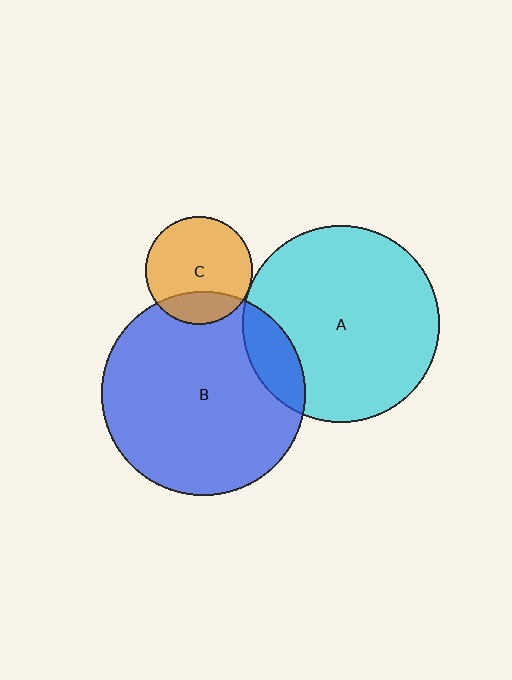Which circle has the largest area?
Circle B (blue).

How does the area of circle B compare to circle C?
Approximately 3.6 times.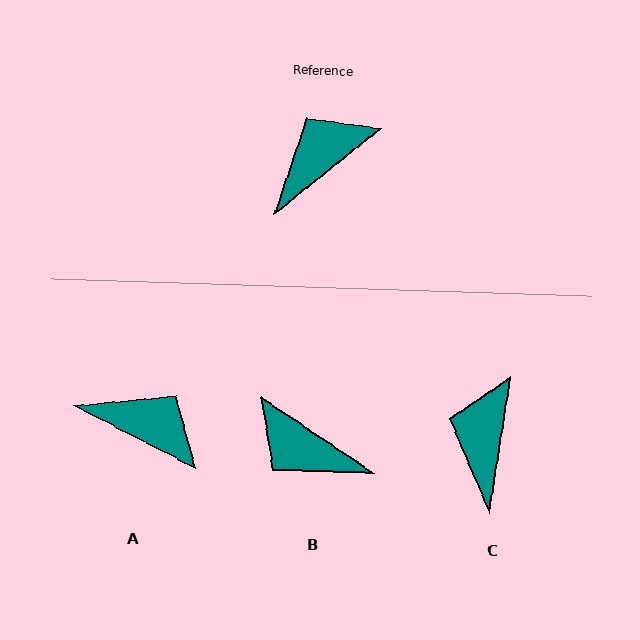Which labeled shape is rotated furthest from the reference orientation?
B, about 107 degrees away.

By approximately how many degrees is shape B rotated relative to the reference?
Approximately 107 degrees counter-clockwise.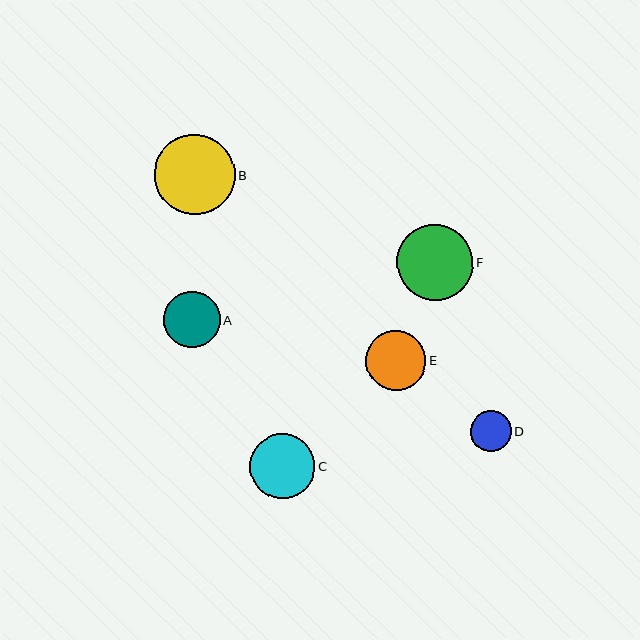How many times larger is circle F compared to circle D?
Circle F is approximately 1.9 times the size of circle D.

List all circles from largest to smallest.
From largest to smallest: B, F, C, E, A, D.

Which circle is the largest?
Circle B is the largest with a size of approximately 81 pixels.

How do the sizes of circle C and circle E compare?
Circle C and circle E are approximately the same size.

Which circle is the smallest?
Circle D is the smallest with a size of approximately 40 pixels.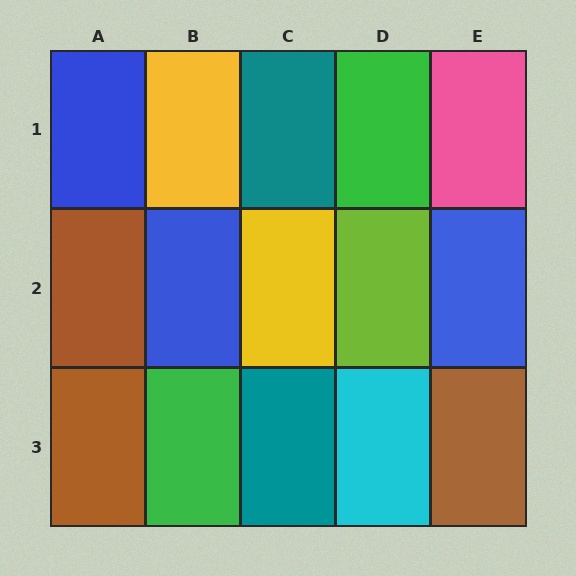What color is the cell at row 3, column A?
Brown.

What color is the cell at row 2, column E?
Blue.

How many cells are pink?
1 cell is pink.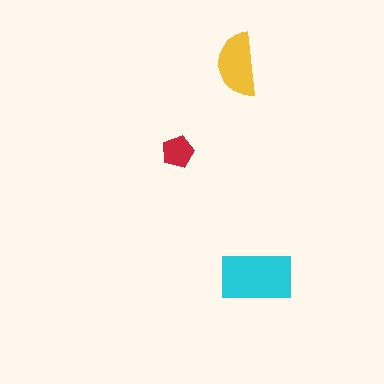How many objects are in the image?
There are 3 objects in the image.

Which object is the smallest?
The red pentagon.